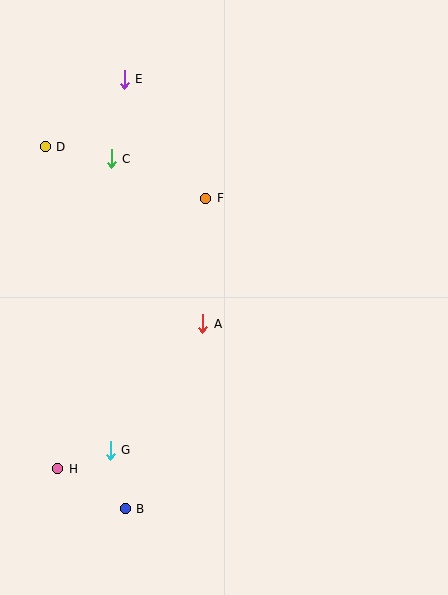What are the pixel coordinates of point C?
Point C is at (111, 159).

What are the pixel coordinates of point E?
Point E is at (124, 79).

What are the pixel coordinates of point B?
Point B is at (125, 509).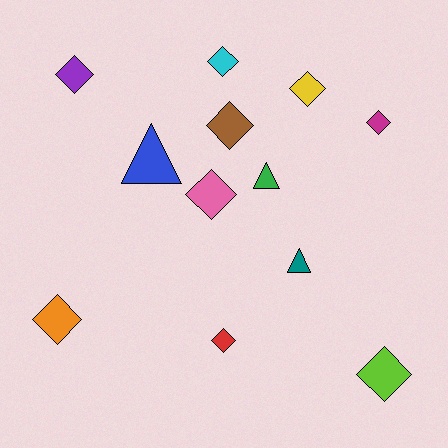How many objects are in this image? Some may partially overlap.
There are 12 objects.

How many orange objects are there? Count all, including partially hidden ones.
There is 1 orange object.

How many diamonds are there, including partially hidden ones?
There are 9 diamonds.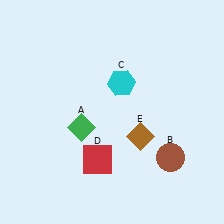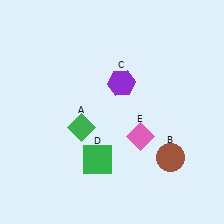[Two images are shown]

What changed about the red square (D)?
In Image 1, D is red. In Image 2, it changed to green.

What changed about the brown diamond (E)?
In Image 1, E is brown. In Image 2, it changed to pink.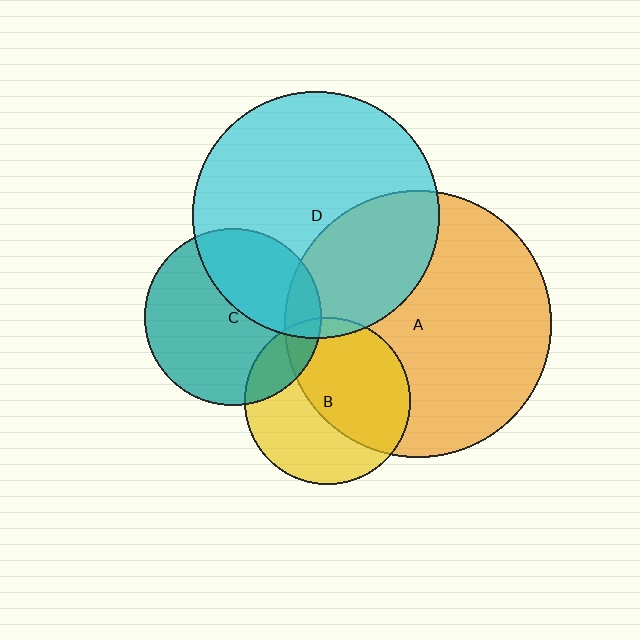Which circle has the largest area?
Circle A (orange).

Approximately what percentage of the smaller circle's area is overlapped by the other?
Approximately 15%.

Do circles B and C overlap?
Yes.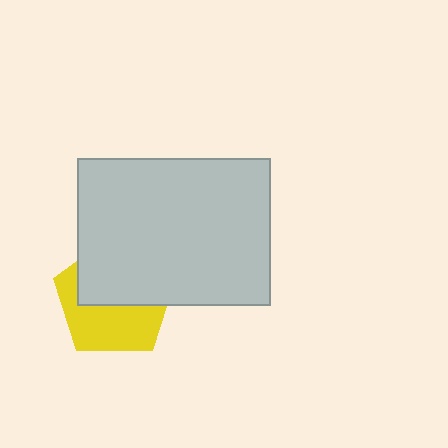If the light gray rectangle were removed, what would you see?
You would see the complete yellow pentagon.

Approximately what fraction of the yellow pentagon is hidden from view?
Roughly 51% of the yellow pentagon is hidden behind the light gray rectangle.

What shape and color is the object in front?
The object in front is a light gray rectangle.